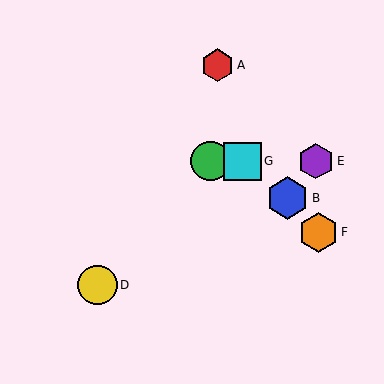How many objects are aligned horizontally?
3 objects (C, E, G) are aligned horizontally.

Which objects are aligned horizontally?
Objects C, E, G are aligned horizontally.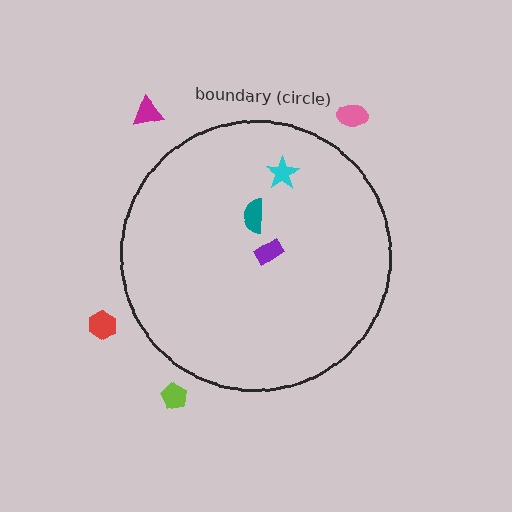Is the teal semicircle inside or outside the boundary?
Inside.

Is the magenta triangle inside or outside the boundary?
Outside.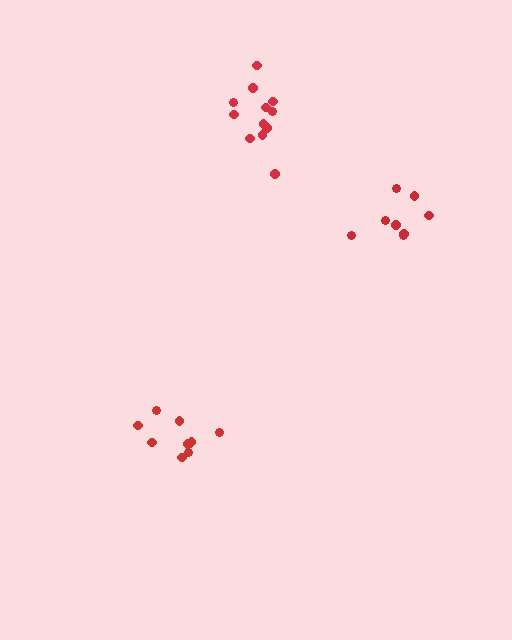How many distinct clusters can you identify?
There are 3 distinct clusters.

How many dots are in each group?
Group 1: 10 dots, Group 2: 12 dots, Group 3: 8 dots (30 total).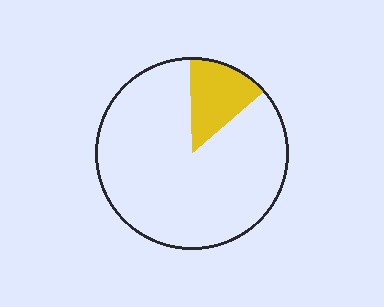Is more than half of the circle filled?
No.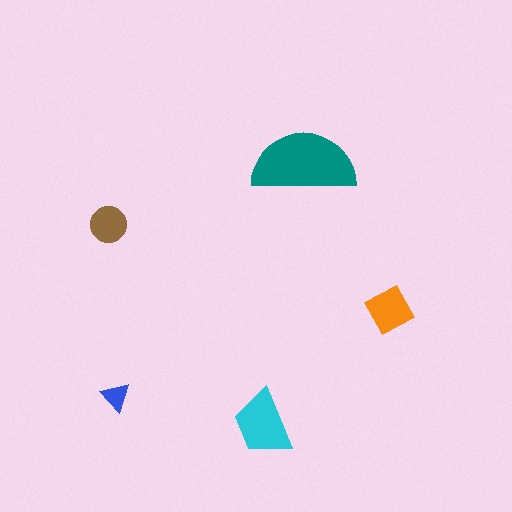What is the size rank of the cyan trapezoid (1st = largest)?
2nd.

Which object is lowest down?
The cyan trapezoid is bottommost.